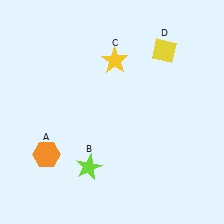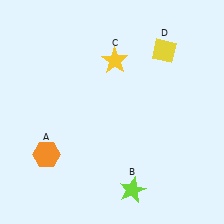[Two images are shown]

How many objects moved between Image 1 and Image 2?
1 object moved between the two images.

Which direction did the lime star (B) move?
The lime star (B) moved right.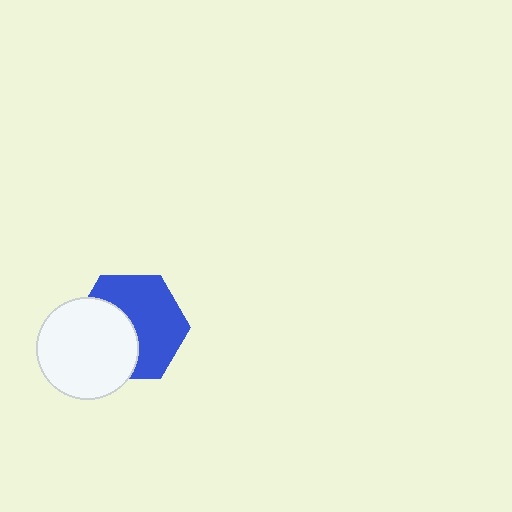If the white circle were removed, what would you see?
You would see the complete blue hexagon.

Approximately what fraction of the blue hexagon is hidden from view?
Roughly 42% of the blue hexagon is hidden behind the white circle.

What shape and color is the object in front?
The object in front is a white circle.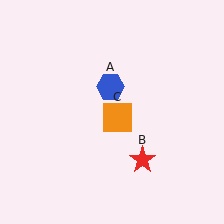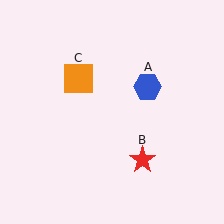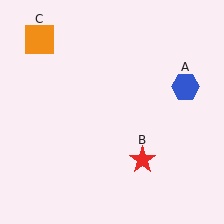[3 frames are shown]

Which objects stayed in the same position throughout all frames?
Red star (object B) remained stationary.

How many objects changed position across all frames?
2 objects changed position: blue hexagon (object A), orange square (object C).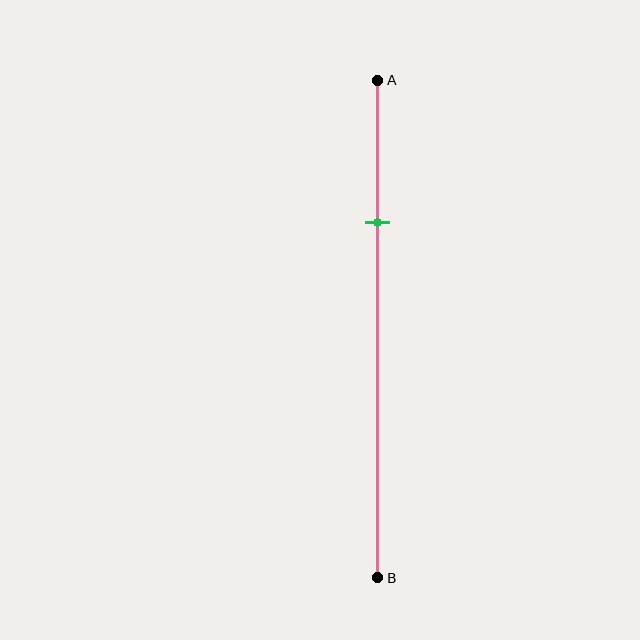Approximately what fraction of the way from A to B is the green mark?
The green mark is approximately 30% of the way from A to B.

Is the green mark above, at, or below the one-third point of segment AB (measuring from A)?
The green mark is above the one-third point of segment AB.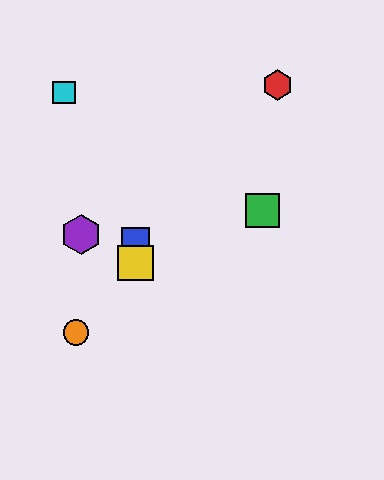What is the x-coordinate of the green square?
The green square is at x≈262.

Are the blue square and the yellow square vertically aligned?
Yes, both are at x≈136.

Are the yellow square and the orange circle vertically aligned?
No, the yellow square is at x≈136 and the orange circle is at x≈76.